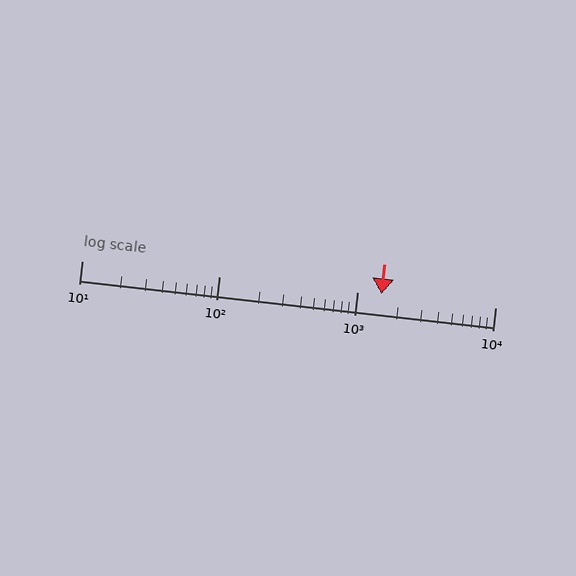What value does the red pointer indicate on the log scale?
The pointer indicates approximately 1500.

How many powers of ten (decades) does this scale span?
The scale spans 3 decades, from 10 to 10000.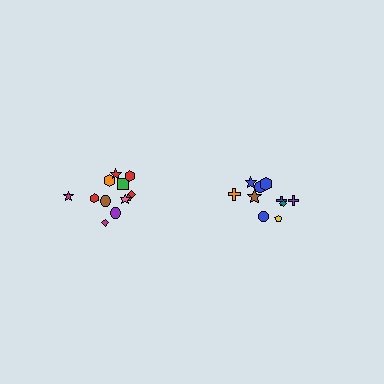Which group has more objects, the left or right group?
The left group.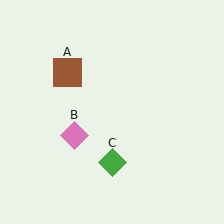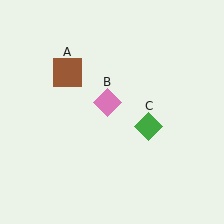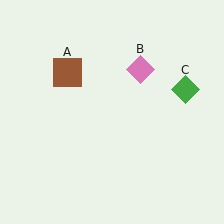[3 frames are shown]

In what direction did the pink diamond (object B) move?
The pink diamond (object B) moved up and to the right.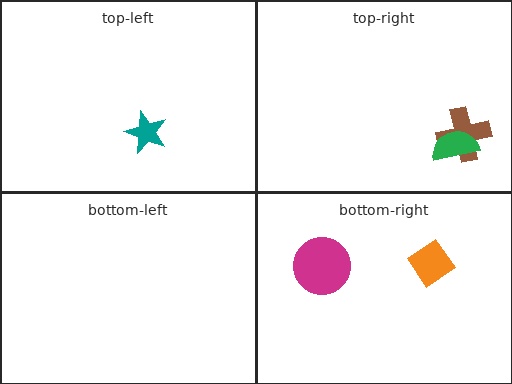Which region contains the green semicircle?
The top-right region.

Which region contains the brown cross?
The top-right region.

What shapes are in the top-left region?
The teal star.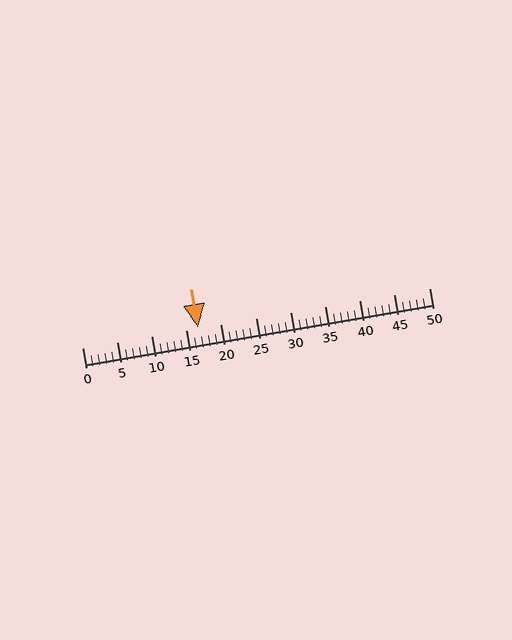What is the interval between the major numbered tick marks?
The major tick marks are spaced 5 units apart.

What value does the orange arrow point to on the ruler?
The orange arrow points to approximately 17.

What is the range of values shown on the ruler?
The ruler shows values from 0 to 50.